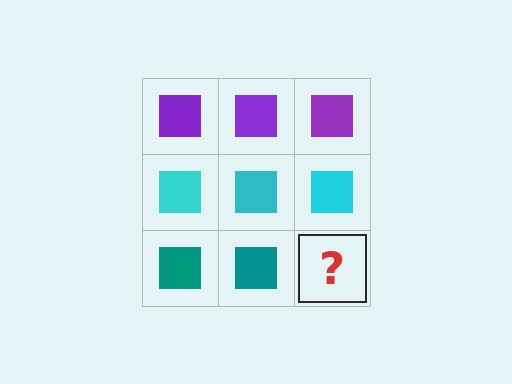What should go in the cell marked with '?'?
The missing cell should contain a teal square.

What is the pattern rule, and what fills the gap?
The rule is that each row has a consistent color. The gap should be filled with a teal square.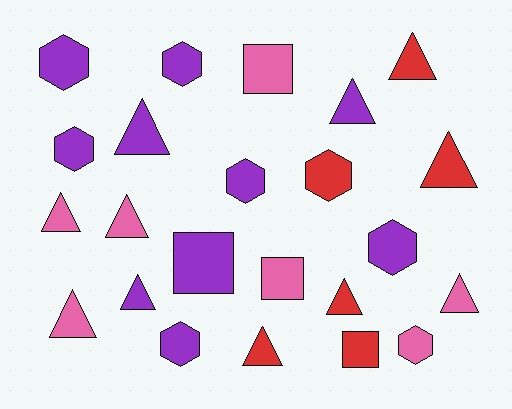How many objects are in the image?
There are 23 objects.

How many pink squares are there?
There are 2 pink squares.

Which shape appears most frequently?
Triangle, with 11 objects.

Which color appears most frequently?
Purple, with 10 objects.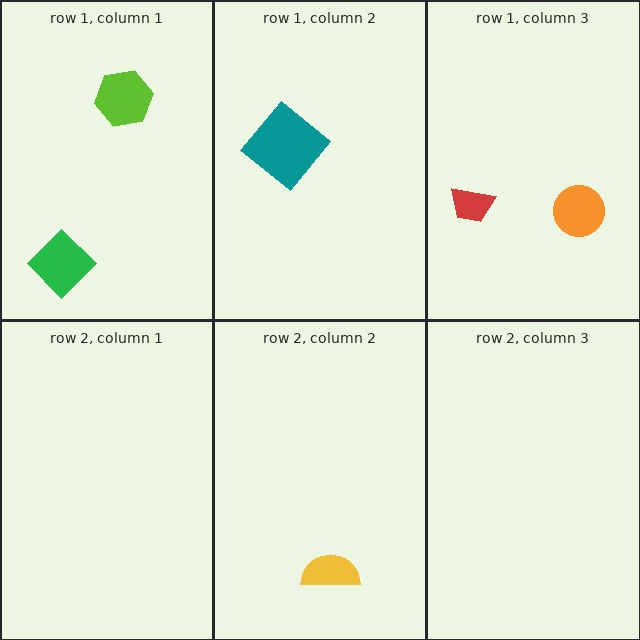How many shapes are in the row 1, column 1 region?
2.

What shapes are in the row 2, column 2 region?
The yellow semicircle.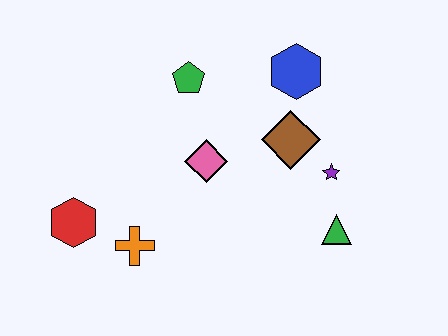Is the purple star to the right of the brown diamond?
Yes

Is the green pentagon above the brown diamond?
Yes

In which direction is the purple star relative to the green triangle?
The purple star is above the green triangle.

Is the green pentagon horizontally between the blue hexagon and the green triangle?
No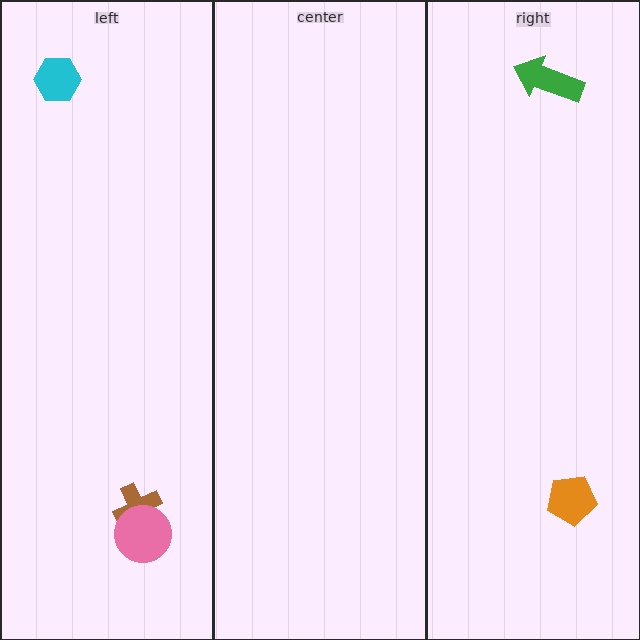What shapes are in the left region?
The brown cross, the cyan hexagon, the pink circle.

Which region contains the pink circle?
The left region.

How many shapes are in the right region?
2.